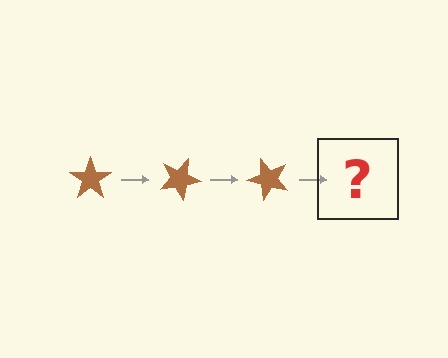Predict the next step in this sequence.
The next step is a brown star rotated 75 degrees.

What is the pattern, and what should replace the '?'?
The pattern is that the star rotates 25 degrees each step. The '?' should be a brown star rotated 75 degrees.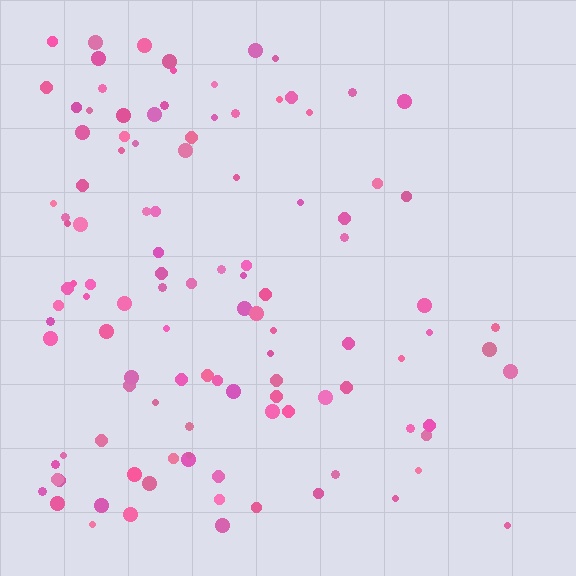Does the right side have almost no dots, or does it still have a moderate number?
Still a moderate number, just noticeably fewer than the left.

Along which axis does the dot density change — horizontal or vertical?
Horizontal.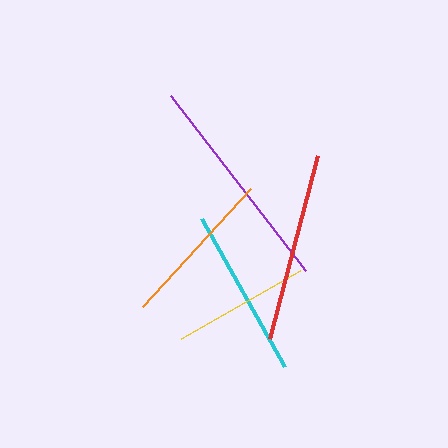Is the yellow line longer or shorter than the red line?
The red line is longer than the yellow line.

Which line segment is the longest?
The purple line is the longest at approximately 221 pixels.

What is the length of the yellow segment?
The yellow segment is approximately 136 pixels long.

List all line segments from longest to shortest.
From longest to shortest: purple, red, cyan, orange, yellow.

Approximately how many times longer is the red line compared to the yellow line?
The red line is approximately 1.4 times the length of the yellow line.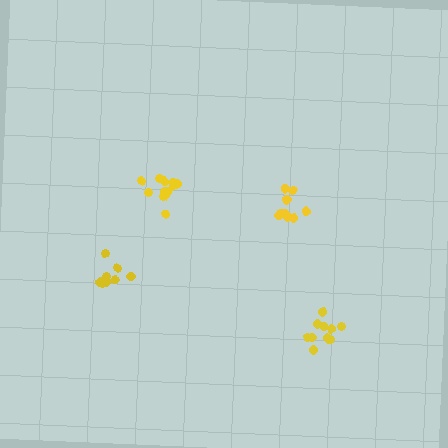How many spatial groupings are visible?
There are 4 spatial groupings.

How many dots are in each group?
Group 1: 10 dots, Group 2: 9 dots, Group 3: 12 dots, Group 4: 10 dots (41 total).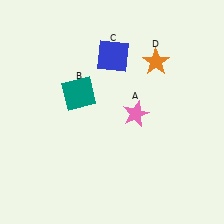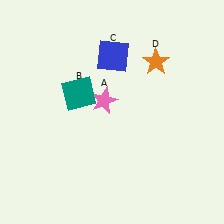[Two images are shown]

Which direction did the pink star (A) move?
The pink star (A) moved left.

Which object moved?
The pink star (A) moved left.